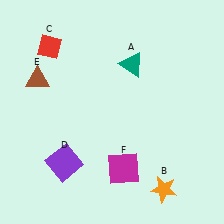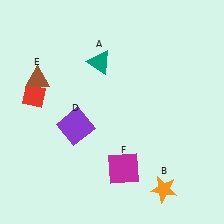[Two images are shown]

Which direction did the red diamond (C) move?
The red diamond (C) moved down.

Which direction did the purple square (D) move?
The purple square (D) moved up.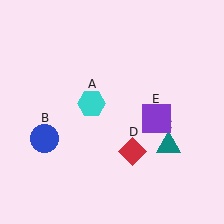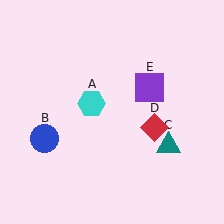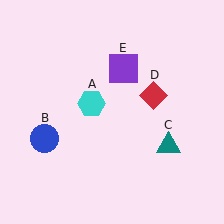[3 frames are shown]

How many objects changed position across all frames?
2 objects changed position: red diamond (object D), purple square (object E).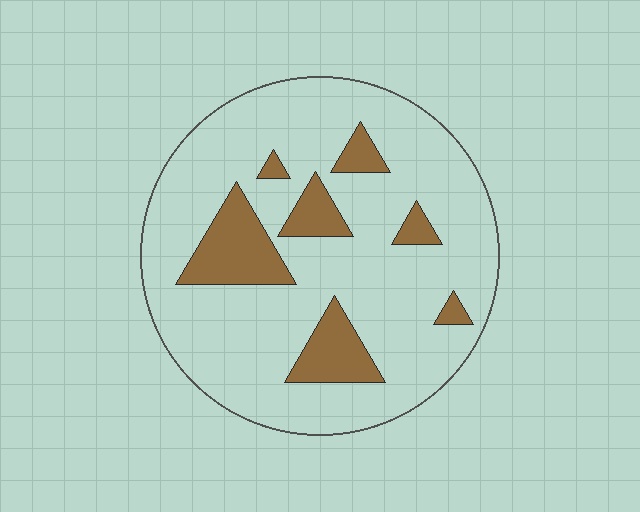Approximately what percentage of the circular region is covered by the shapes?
Approximately 15%.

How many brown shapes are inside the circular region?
7.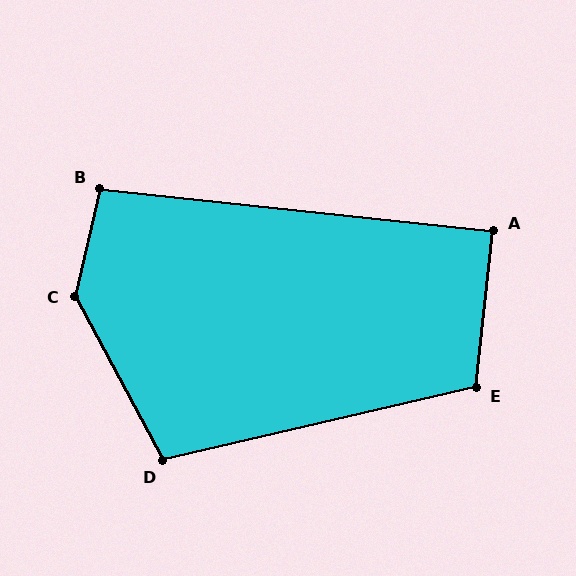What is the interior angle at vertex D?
Approximately 105 degrees (obtuse).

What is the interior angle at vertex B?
Approximately 97 degrees (obtuse).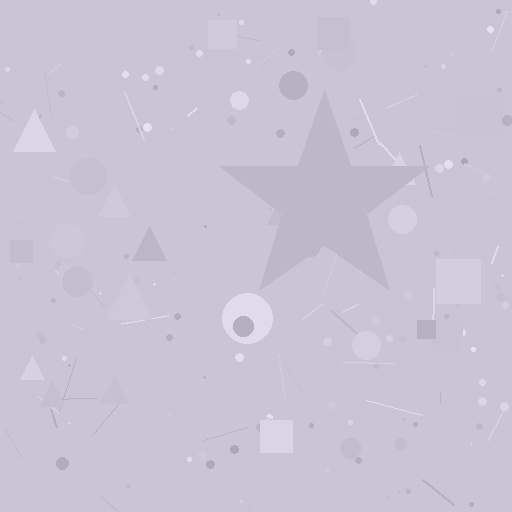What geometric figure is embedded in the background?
A star is embedded in the background.